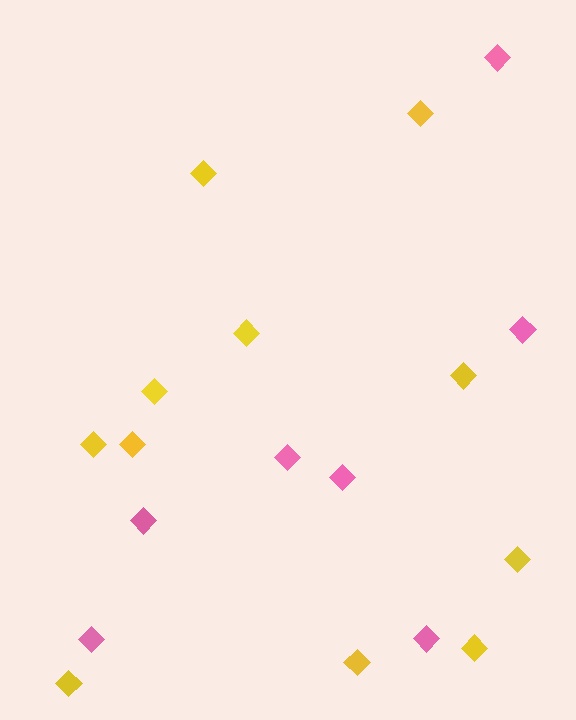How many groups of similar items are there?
There are 2 groups: one group of pink diamonds (7) and one group of yellow diamonds (11).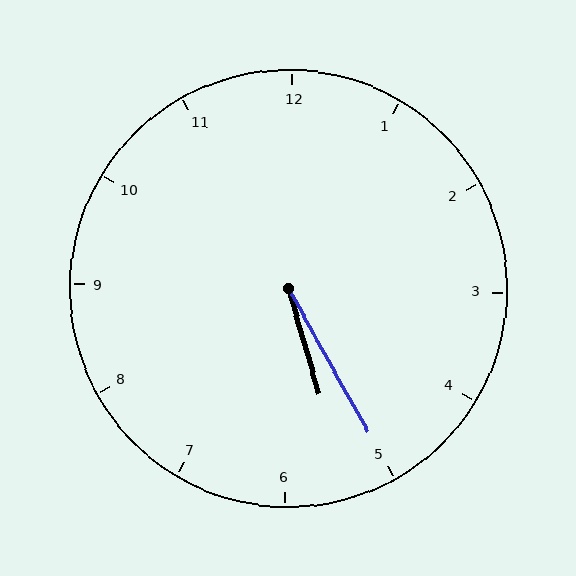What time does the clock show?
5:25.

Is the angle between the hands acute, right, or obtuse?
It is acute.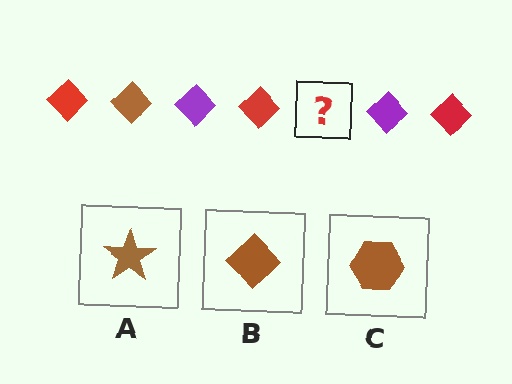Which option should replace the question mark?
Option B.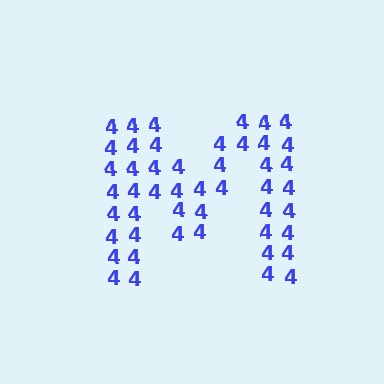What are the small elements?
The small elements are digit 4's.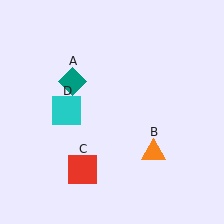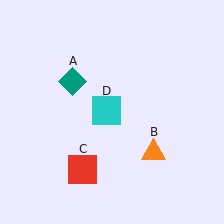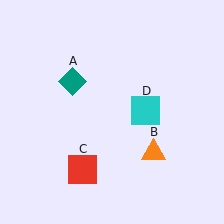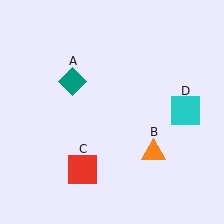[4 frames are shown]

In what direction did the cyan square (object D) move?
The cyan square (object D) moved right.